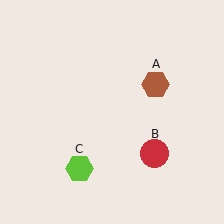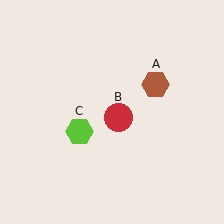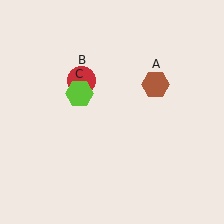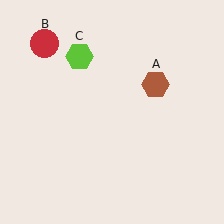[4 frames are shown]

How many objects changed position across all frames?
2 objects changed position: red circle (object B), lime hexagon (object C).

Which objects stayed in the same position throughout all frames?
Brown hexagon (object A) remained stationary.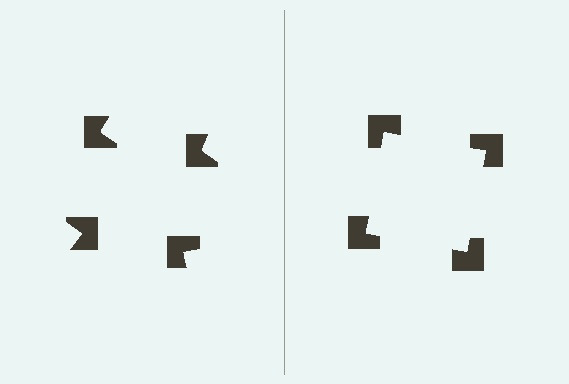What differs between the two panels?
The notched squares are positioned identically on both sides; only the wedge orientations differ. On the right they align to a square; on the left they are misaligned.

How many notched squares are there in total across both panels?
8 — 4 on each side.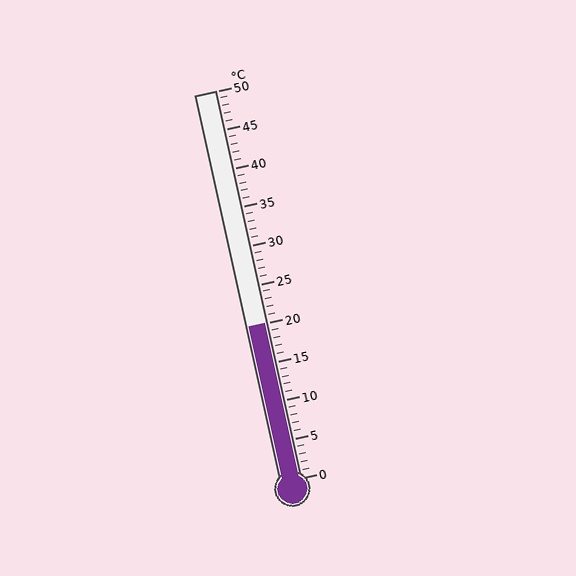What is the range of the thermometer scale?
The thermometer scale ranges from 0°C to 50°C.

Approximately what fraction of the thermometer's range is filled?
The thermometer is filled to approximately 40% of its range.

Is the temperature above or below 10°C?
The temperature is above 10°C.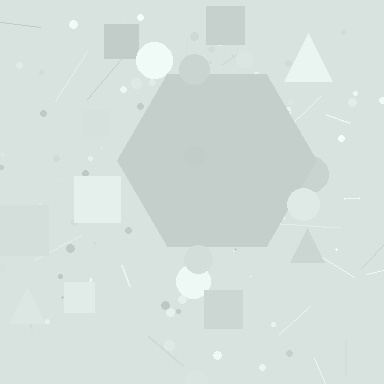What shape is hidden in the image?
A hexagon is hidden in the image.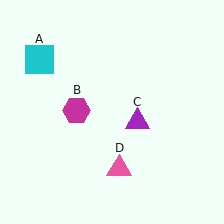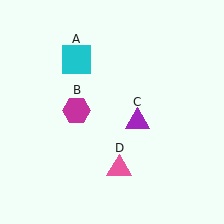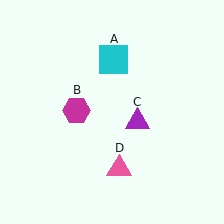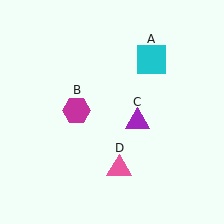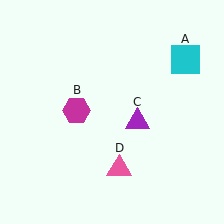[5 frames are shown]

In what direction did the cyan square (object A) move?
The cyan square (object A) moved right.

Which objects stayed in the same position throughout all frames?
Magenta hexagon (object B) and purple triangle (object C) and pink triangle (object D) remained stationary.